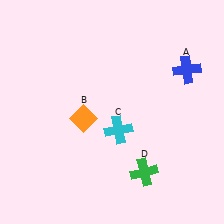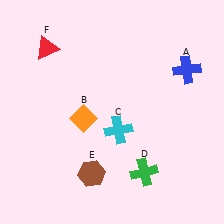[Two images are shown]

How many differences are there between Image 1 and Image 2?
There are 2 differences between the two images.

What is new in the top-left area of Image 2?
A red triangle (F) was added in the top-left area of Image 2.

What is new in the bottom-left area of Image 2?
A brown hexagon (E) was added in the bottom-left area of Image 2.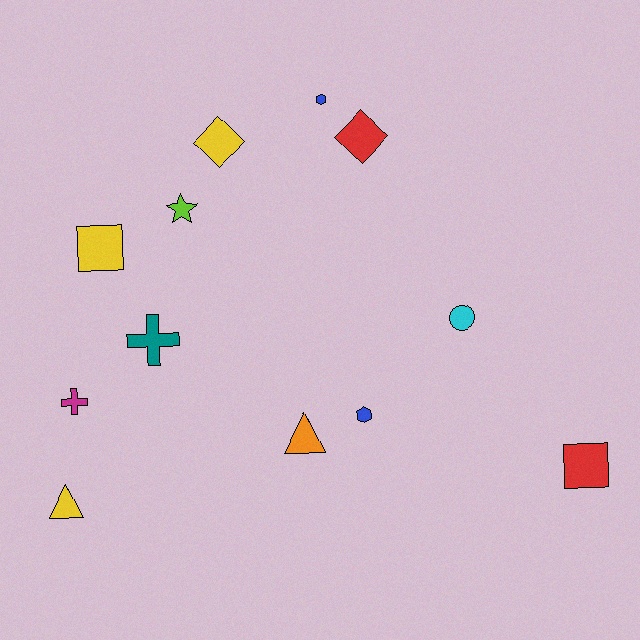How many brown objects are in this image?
There are no brown objects.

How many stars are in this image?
There is 1 star.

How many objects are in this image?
There are 12 objects.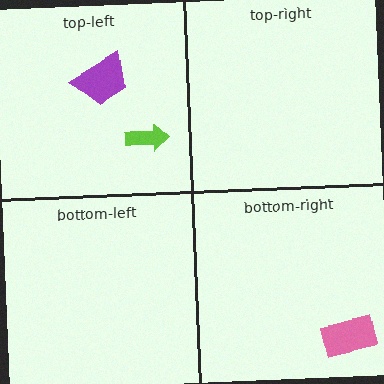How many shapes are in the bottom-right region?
1.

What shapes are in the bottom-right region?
The pink rectangle.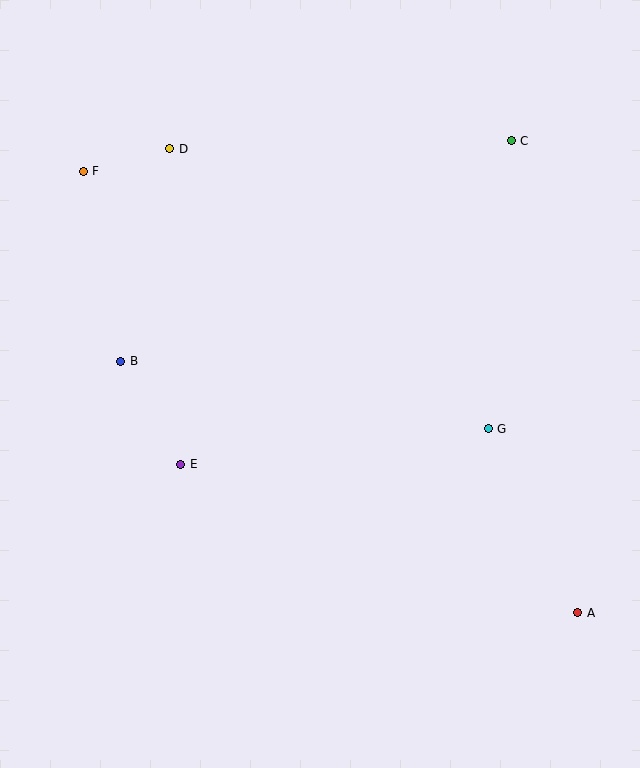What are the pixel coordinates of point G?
Point G is at (488, 429).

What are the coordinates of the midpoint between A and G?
The midpoint between A and G is at (533, 521).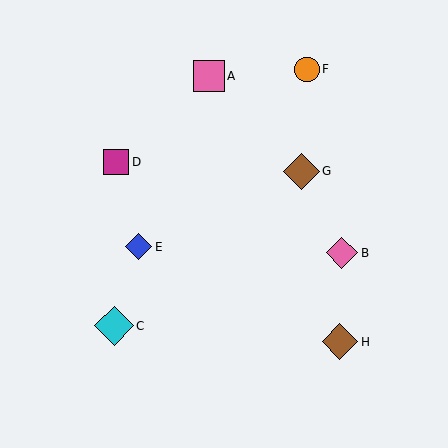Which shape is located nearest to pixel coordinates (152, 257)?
The blue diamond (labeled E) at (139, 247) is nearest to that location.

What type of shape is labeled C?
Shape C is a cyan diamond.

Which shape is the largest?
The cyan diamond (labeled C) is the largest.